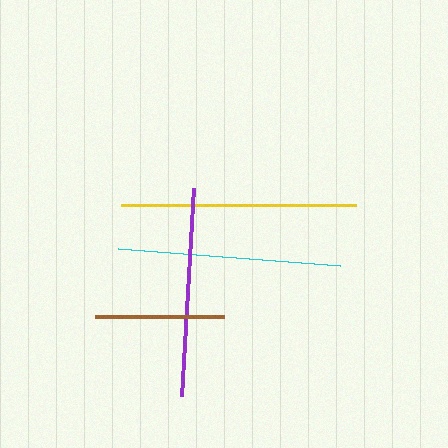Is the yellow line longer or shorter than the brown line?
The yellow line is longer than the brown line.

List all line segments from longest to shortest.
From longest to shortest: yellow, cyan, purple, brown.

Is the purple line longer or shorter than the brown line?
The purple line is longer than the brown line.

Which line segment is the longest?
The yellow line is the longest at approximately 235 pixels.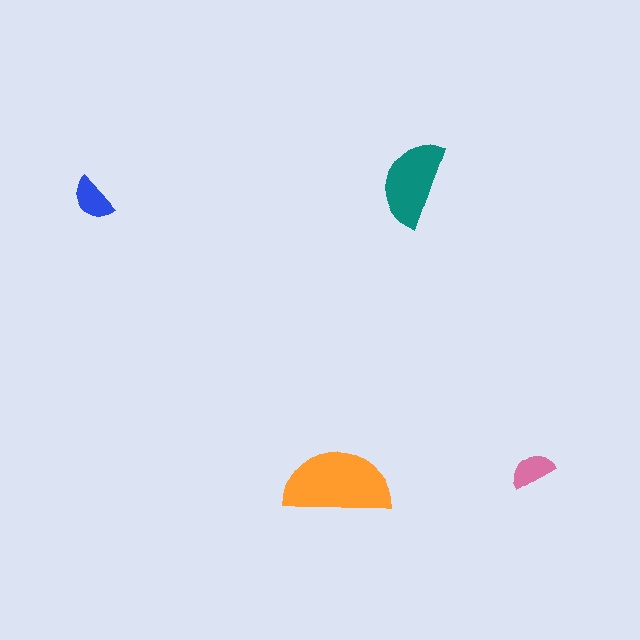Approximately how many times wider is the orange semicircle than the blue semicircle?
About 2.5 times wider.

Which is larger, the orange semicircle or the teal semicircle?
The orange one.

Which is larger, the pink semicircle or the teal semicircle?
The teal one.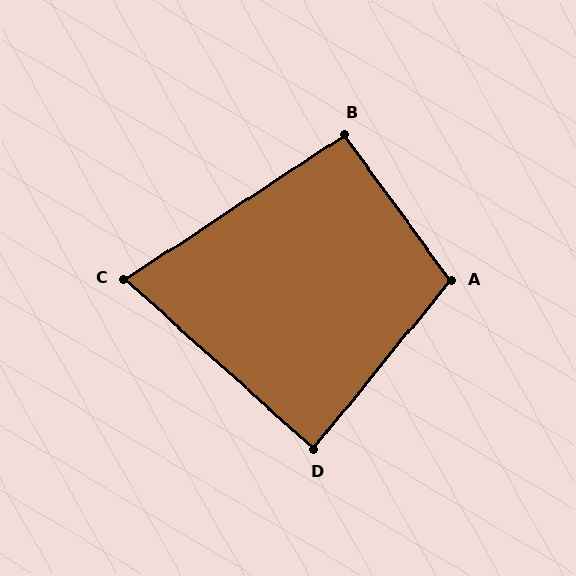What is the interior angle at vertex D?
Approximately 87 degrees (approximately right).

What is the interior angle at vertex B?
Approximately 93 degrees (approximately right).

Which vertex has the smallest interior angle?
C, at approximately 76 degrees.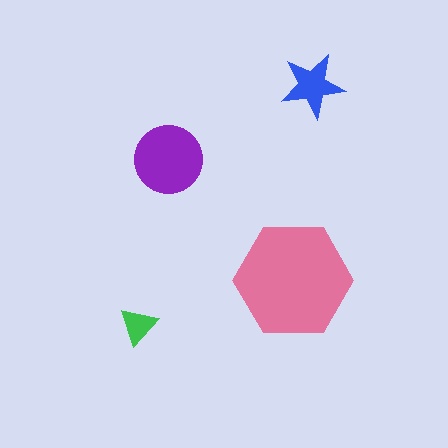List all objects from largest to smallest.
The pink hexagon, the purple circle, the blue star, the green triangle.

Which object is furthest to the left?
The green triangle is leftmost.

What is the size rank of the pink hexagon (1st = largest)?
1st.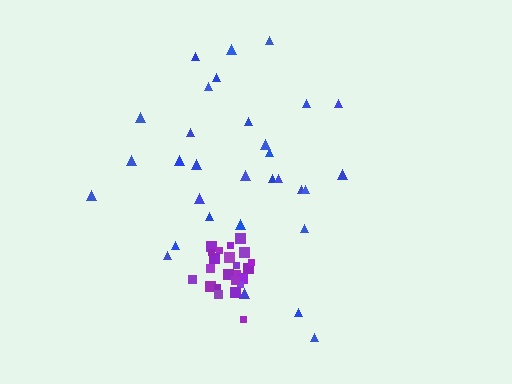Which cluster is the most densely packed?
Purple.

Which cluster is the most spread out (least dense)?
Blue.